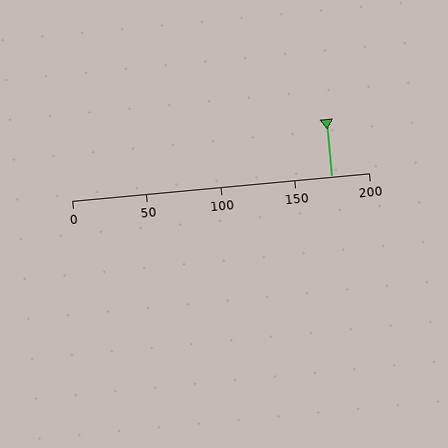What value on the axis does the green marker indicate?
The marker indicates approximately 175.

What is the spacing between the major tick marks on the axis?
The major ticks are spaced 50 apart.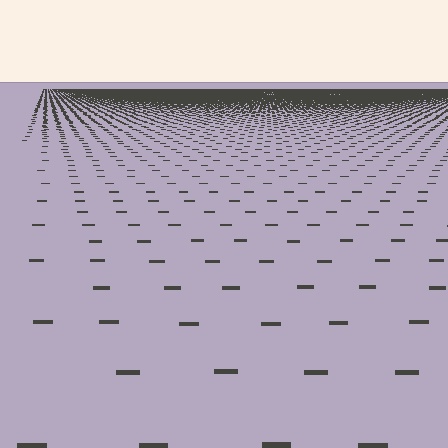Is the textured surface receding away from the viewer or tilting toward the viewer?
The surface is receding away from the viewer. Texture elements get smaller and denser toward the top.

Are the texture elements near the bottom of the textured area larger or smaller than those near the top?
Larger. Near the bottom, elements are closer to the viewer and appear at a bigger on-screen size.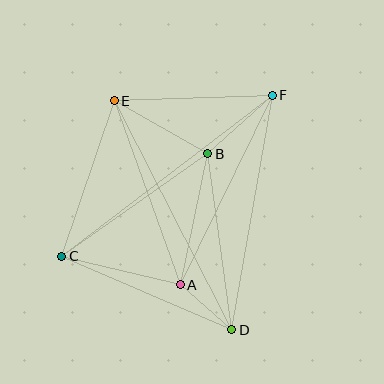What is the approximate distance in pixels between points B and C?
The distance between B and C is approximately 179 pixels.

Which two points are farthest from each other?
Points C and F are farthest from each other.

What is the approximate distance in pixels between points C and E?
The distance between C and E is approximately 164 pixels.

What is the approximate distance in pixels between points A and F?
The distance between A and F is approximately 211 pixels.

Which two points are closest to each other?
Points A and D are closest to each other.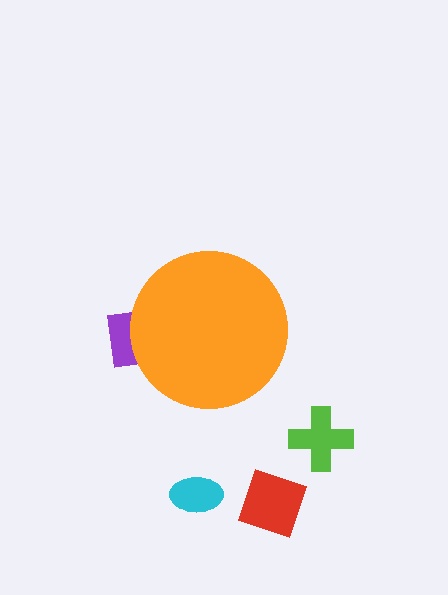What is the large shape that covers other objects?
An orange circle.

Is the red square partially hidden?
No, the red square is fully visible.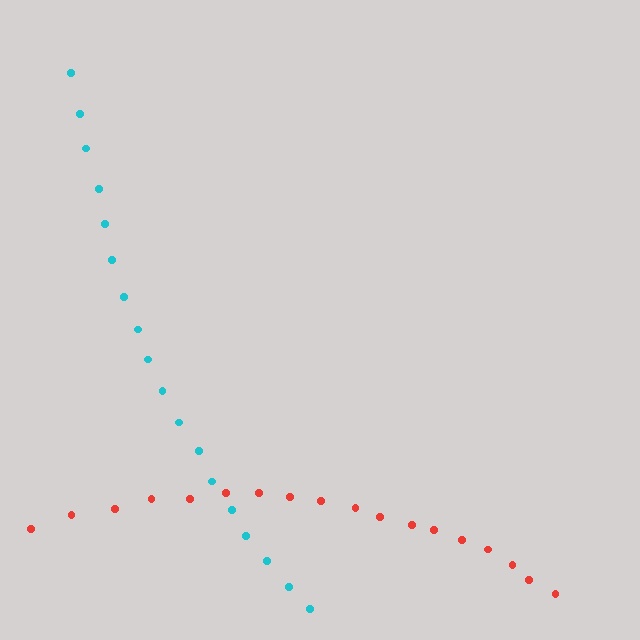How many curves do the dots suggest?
There are 2 distinct paths.